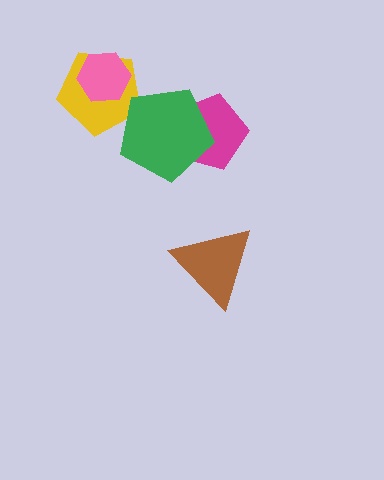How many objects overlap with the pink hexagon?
1 object overlaps with the pink hexagon.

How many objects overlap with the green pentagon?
2 objects overlap with the green pentagon.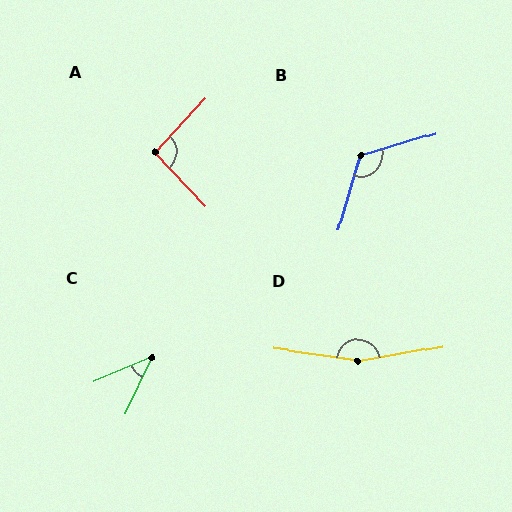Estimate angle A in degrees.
Approximately 94 degrees.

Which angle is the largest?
D, at approximately 162 degrees.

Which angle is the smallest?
C, at approximately 41 degrees.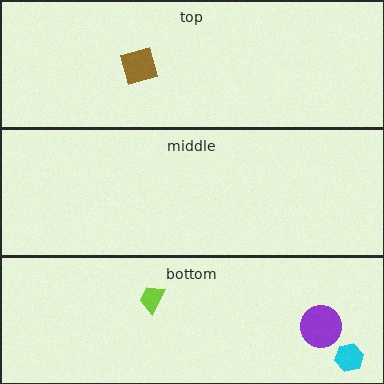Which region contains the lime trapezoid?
The bottom region.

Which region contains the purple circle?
The bottom region.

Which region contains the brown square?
The top region.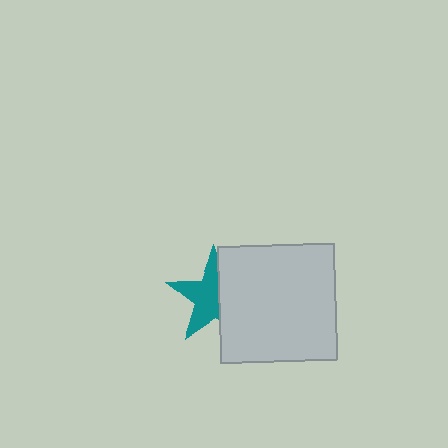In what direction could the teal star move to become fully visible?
The teal star could move left. That would shift it out from behind the light gray square entirely.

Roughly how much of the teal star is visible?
About half of it is visible (roughly 56%).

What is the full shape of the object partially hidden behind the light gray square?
The partially hidden object is a teal star.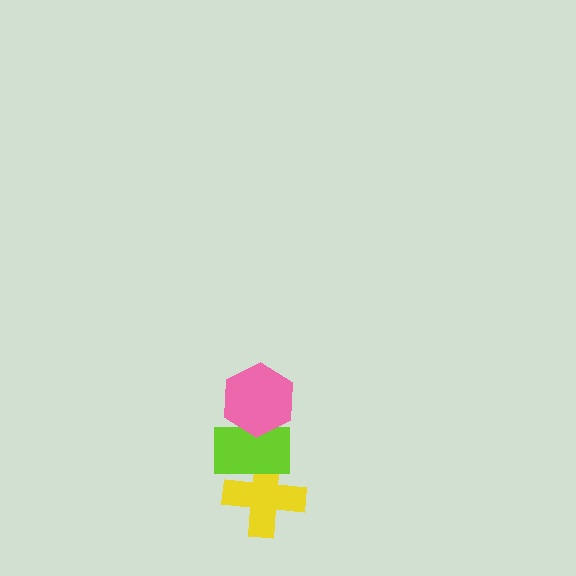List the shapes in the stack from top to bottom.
From top to bottom: the pink hexagon, the lime rectangle, the yellow cross.